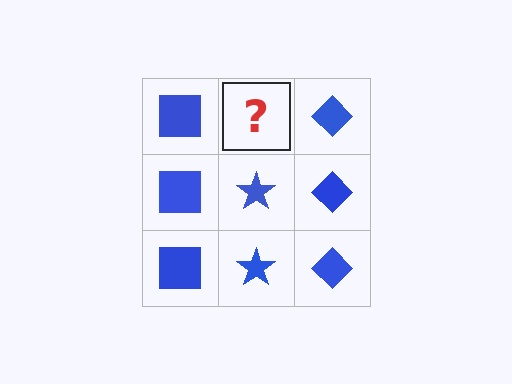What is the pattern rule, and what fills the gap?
The rule is that each column has a consistent shape. The gap should be filled with a blue star.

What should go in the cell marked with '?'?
The missing cell should contain a blue star.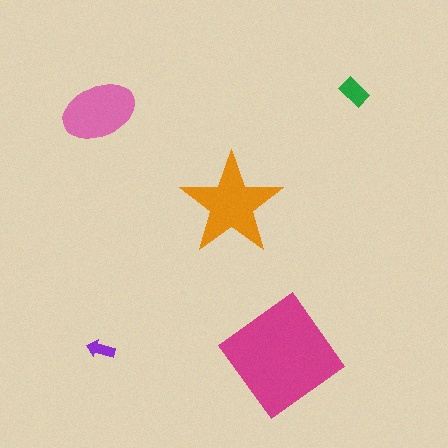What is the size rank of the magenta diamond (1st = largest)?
1st.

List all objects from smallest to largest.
The purple arrow, the green rectangle, the pink ellipse, the orange star, the magenta diamond.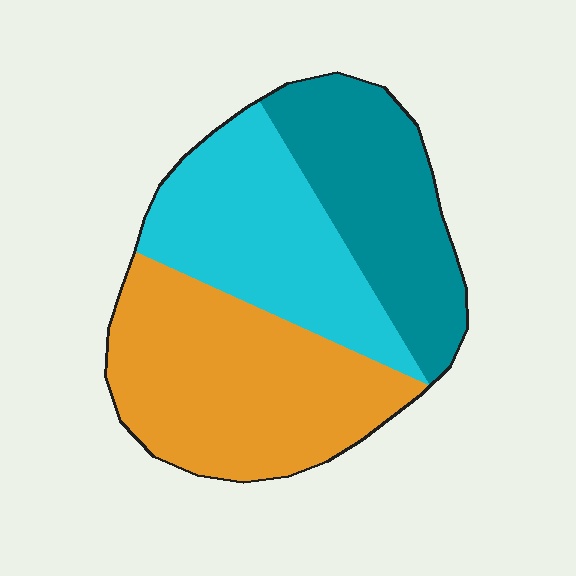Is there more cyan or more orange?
Orange.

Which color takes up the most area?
Orange, at roughly 40%.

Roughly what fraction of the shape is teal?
Teal takes up about one quarter (1/4) of the shape.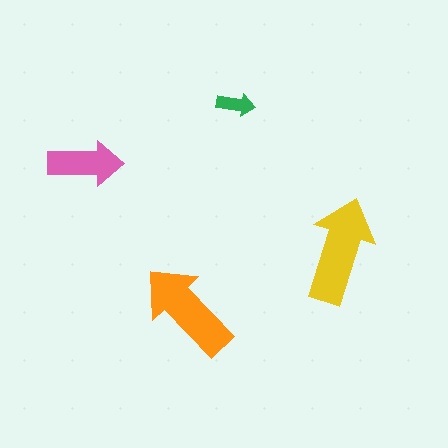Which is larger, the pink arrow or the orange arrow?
The orange one.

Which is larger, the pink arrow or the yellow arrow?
The yellow one.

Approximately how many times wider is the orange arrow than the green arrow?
About 2.5 times wider.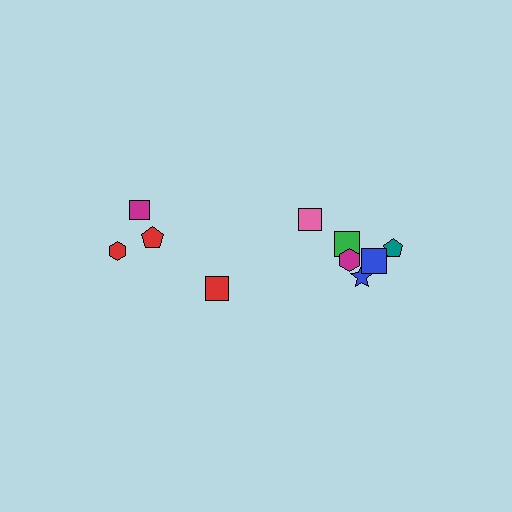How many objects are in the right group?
There are 6 objects.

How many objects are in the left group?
There are 4 objects.